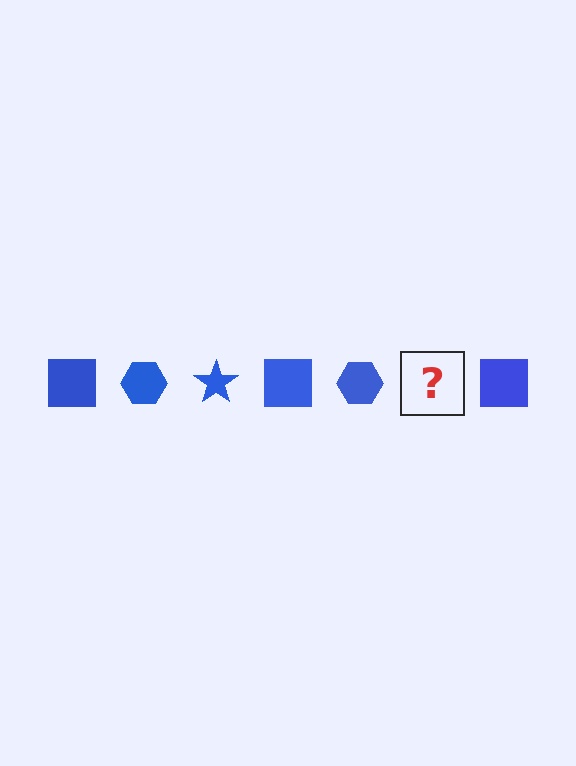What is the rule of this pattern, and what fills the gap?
The rule is that the pattern cycles through square, hexagon, star shapes in blue. The gap should be filled with a blue star.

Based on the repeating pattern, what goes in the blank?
The blank should be a blue star.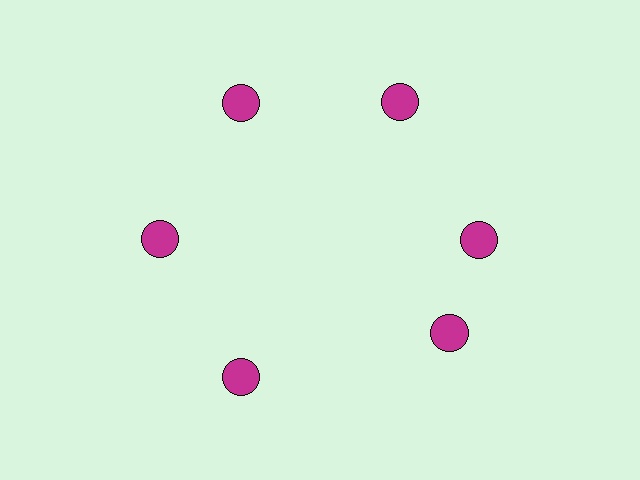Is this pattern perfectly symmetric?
No. The 6 magenta circles are arranged in a ring, but one element near the 5 o'clock position is rotated out of alignment along the ring, breaking the 6-fold rotational symmetry.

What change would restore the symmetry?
The symmetry would be restored by rotating it back into even spacing with its neighbors so that all 6 circles sit at equal angles and equal distance from the center.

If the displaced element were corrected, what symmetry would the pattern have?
It would have 6-fold rotational symmetry — the pattern would map onto itself every 60 degrees.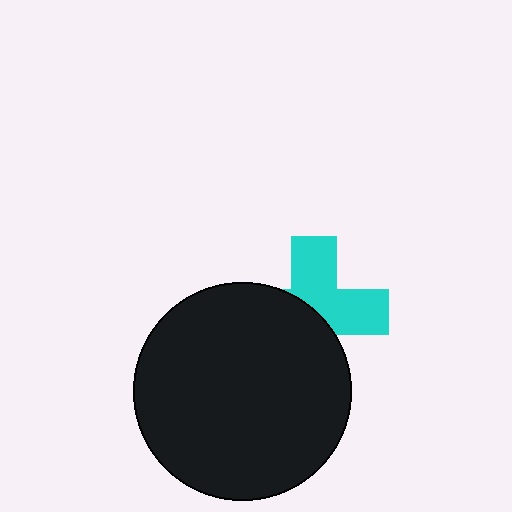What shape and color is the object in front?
The object in front is a black circle.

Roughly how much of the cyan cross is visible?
About half of it is visible (roughly 50%).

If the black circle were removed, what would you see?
You would see the complete cyan cross.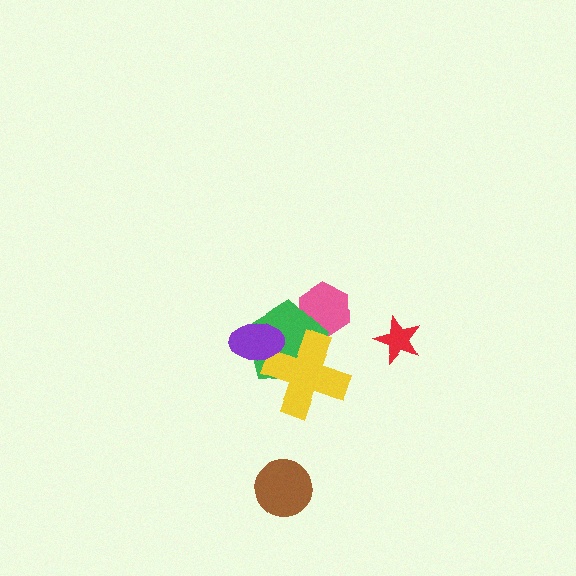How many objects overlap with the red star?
0 objects overlap with the red star.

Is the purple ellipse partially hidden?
No, no other shape covers it.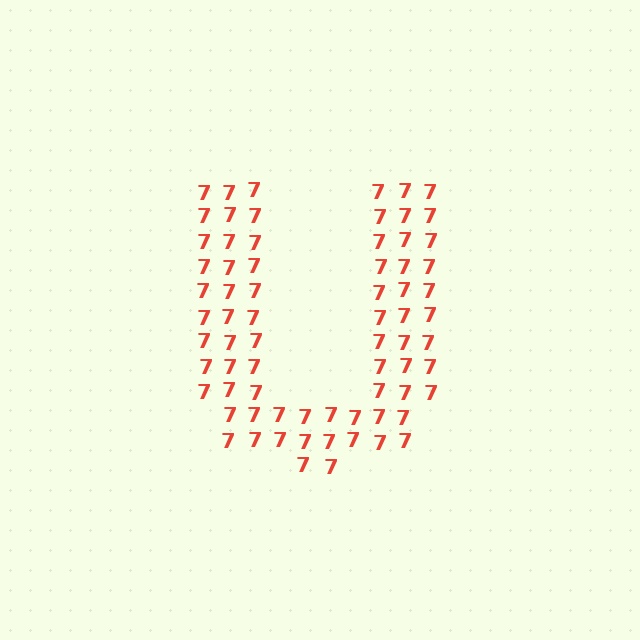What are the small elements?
The small elements are digit 7's.